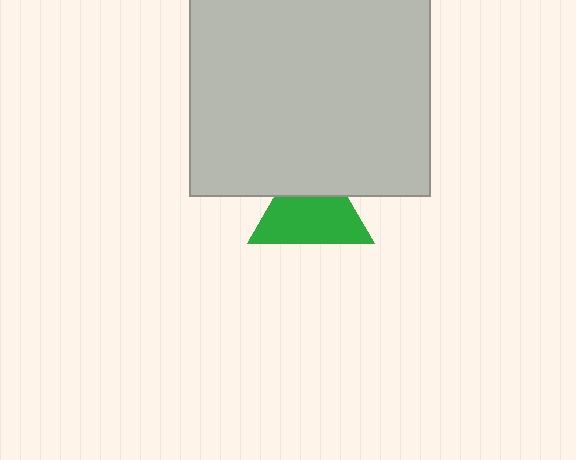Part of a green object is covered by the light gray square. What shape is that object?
It is a triangle.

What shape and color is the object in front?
The object in front is a light gray square.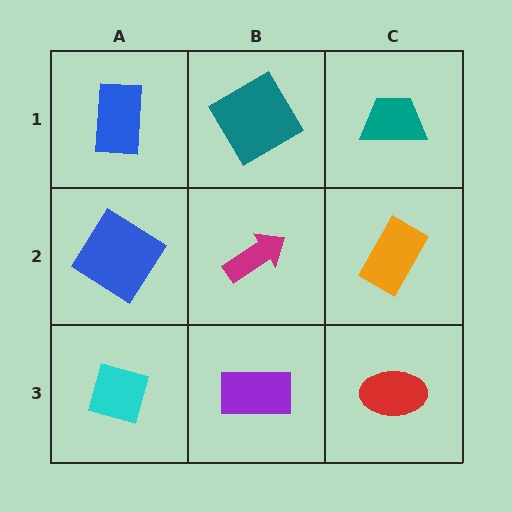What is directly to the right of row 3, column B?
A red ellipse.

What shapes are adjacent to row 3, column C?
An orange rectangle (row 2, column C), a purple rectangle (row 3, column B).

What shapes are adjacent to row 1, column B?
A magenta arrow (row 2, column B), a blue rectangle (row 1, column A), a teal trapezoid (row 1, column C).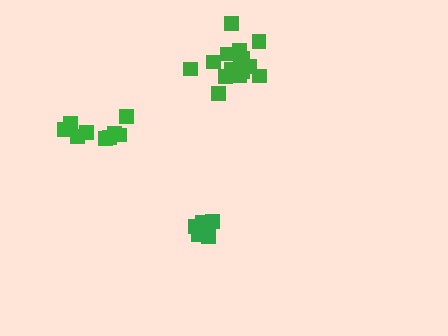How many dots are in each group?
Group 1: 9 dots, Group 2: 15 dots, Group 3: 9 dots (33 total).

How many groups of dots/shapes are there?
There are 3 groups.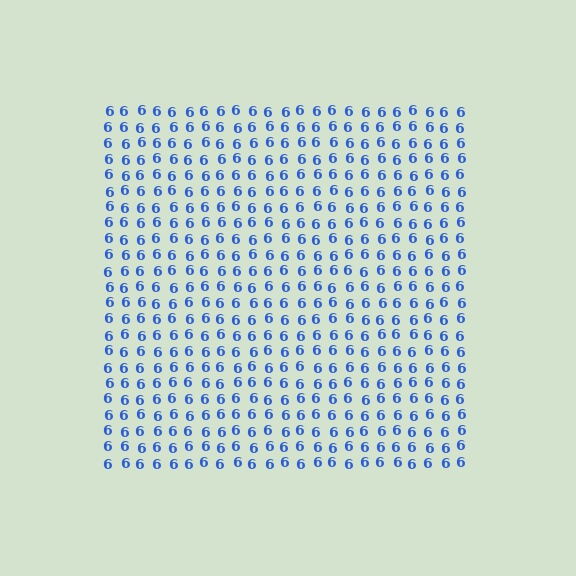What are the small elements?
The small elements are digit 6's.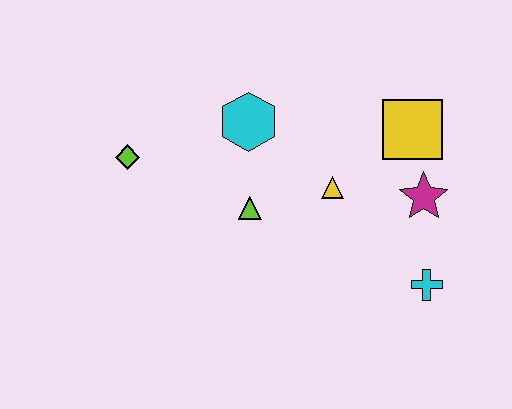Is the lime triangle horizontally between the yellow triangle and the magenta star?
No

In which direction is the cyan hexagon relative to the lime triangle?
The cyan hexagon is above the lime triangle.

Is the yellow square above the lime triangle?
Yes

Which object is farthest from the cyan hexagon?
The cyan cross is farthest from the cyan hexagon.